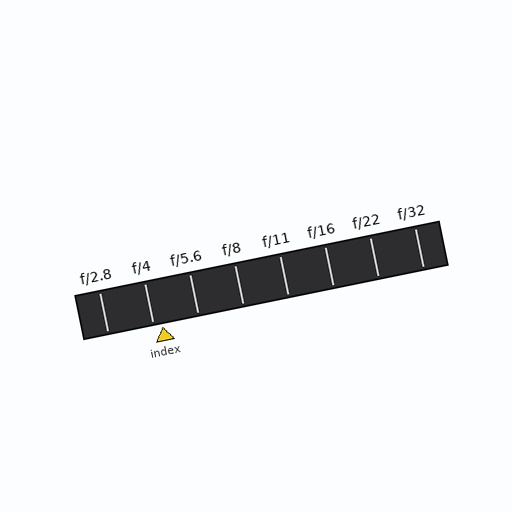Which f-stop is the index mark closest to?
The index mark is closest to f/4.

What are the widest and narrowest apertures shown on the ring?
The widest aperture shown is f/2.8 and the narrowest is f/32.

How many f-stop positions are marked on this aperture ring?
There are 8 f-stop positions marked.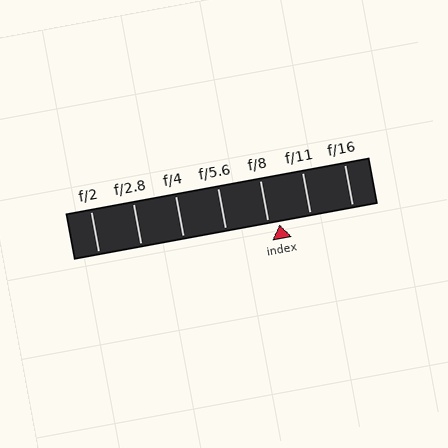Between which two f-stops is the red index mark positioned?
The index mark is between f/8 and f/11.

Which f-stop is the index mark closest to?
The index mark is closest to f/8.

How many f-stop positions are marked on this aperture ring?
There are 7 f-stop positions marked.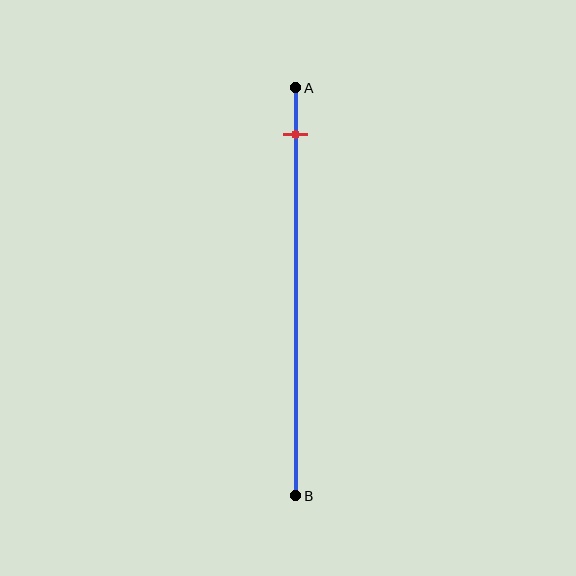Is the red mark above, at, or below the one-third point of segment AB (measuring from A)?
The red mark is above the one-third point of segment AB.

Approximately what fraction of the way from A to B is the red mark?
The red mark is approximately 10% of the way from A to B.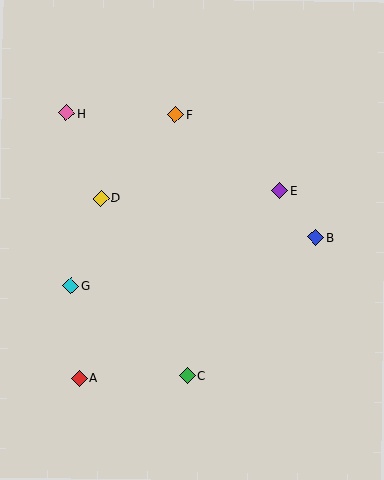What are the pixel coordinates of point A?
Point A is at (80, 378).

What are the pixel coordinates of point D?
Point D is at (101, 198).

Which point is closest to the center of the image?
Point E at (280, 191) is closest to the center.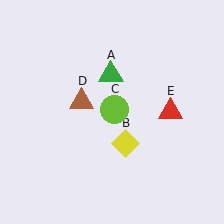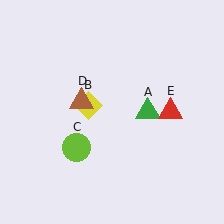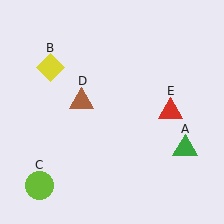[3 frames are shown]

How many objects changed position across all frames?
3 objects changed position: green triangle (object A), yellow diamond (object B), lime circle (object C).